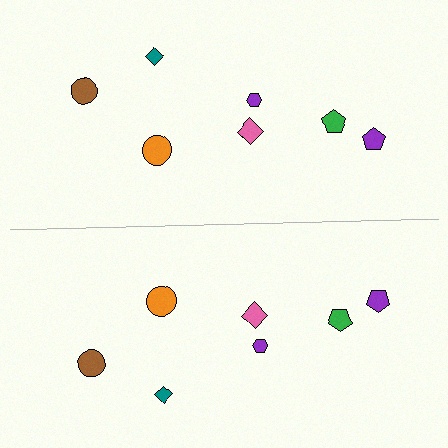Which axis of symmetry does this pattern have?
The pattern has a horizontal axis of symmetry running through the center of the image.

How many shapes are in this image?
There are 14 shapes in this image.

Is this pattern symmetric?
Yes, this pattern has bilateral (reflection) symmetry.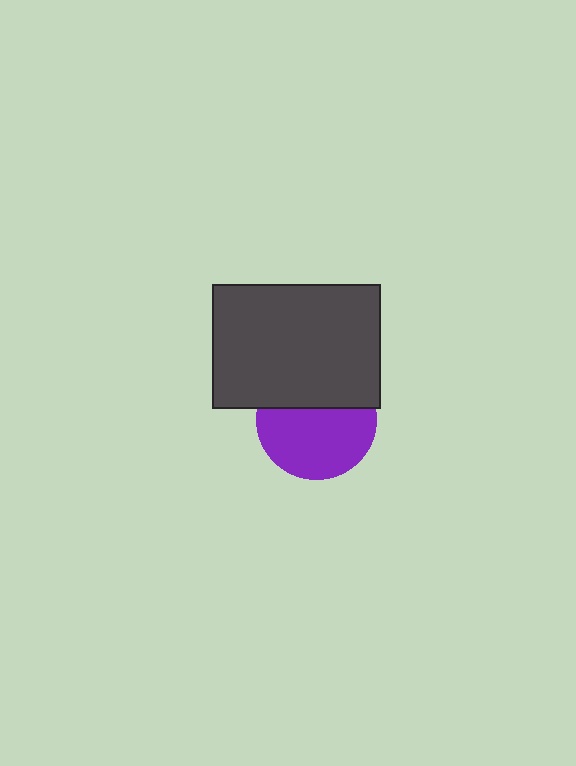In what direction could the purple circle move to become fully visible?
The purple circle could move down. That would shift it out from behind the dark gray rectangle entirely.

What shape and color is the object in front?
The object in front is a dark gray rectangle.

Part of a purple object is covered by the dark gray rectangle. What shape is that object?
It is a circle.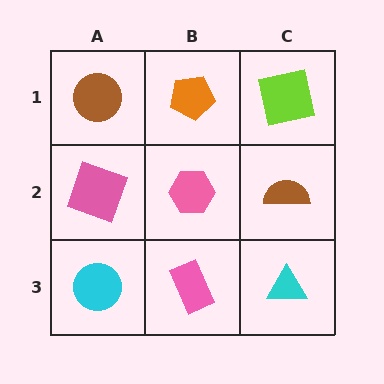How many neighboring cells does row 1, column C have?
2.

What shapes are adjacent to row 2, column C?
A lime square (row 1, column C), a cyan triangle (row 3, column C), a pink hexagon (row 2, column B).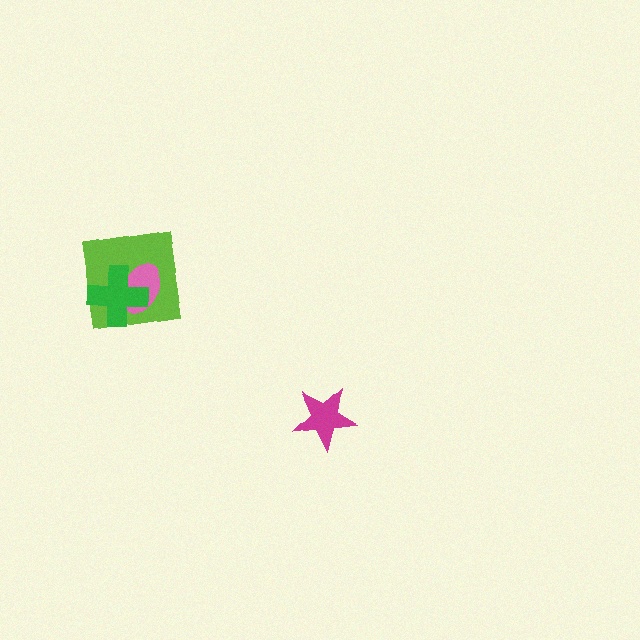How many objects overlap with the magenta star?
0 objects overlap with the magenta star.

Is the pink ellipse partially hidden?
Yes, it is partially covered by another shape.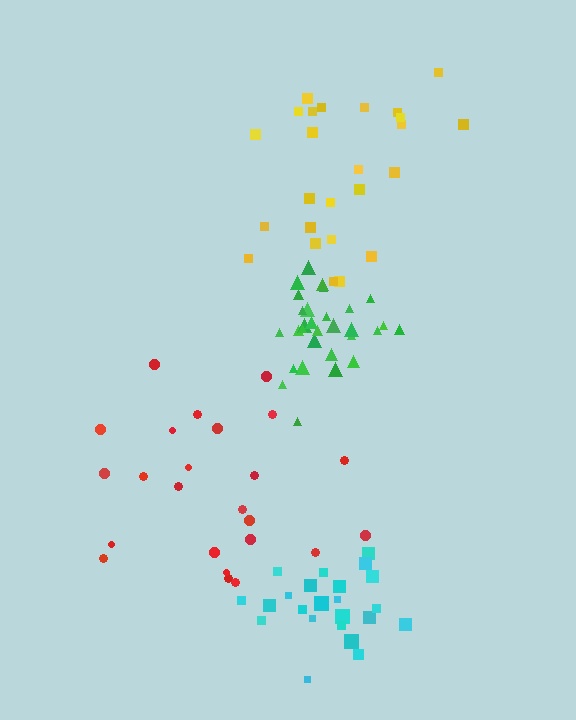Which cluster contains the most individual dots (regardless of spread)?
Green (30).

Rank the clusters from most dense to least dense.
green, cyan, yellow, red.